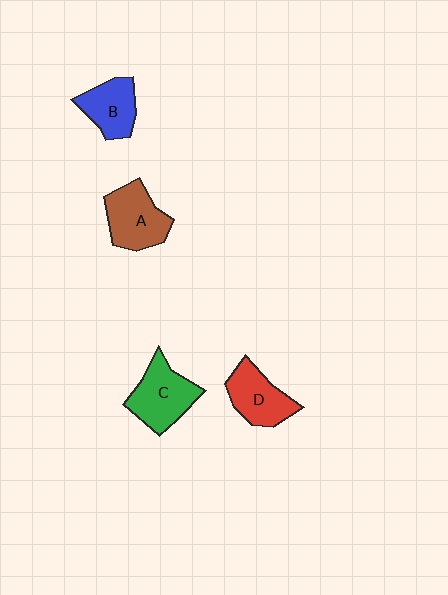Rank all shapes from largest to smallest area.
From largest to smallest: C (green), A (brown), D (red), B (blue).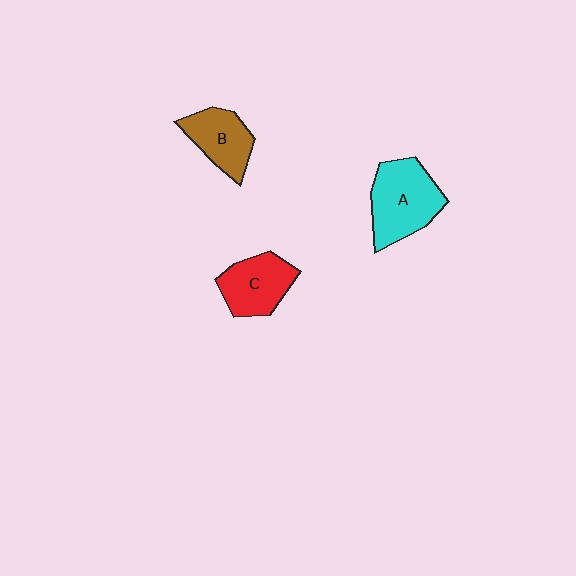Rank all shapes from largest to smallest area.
From largest to smallest: A (cyan), C (red), B (brown).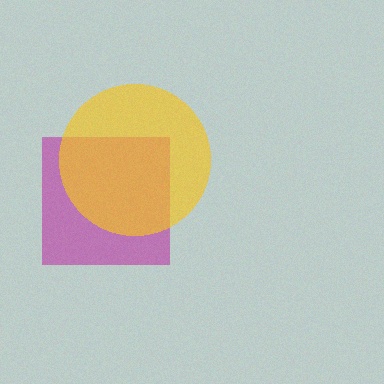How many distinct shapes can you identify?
There are 2 distinct shapes: a magenta square, a yellow circle.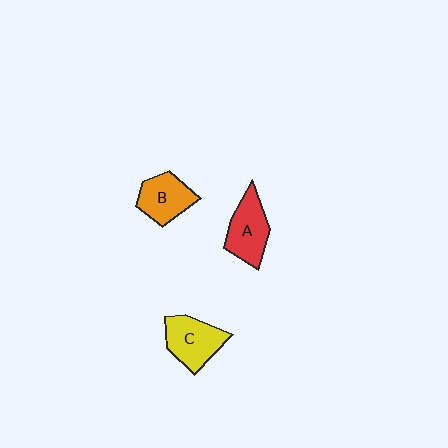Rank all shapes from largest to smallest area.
From largest to smallest: C (yellow), A (red), B (orange).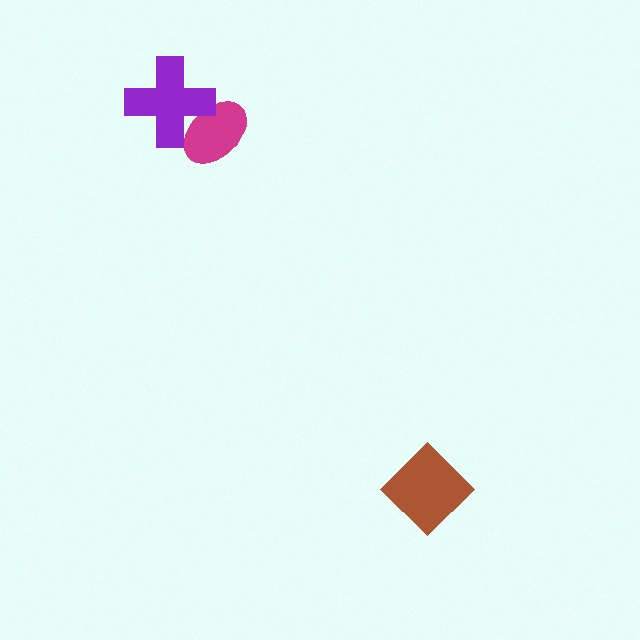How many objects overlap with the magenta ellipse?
1 object overlaps with the magenta ellipse.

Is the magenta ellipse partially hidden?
Yes, it is partially covered by another shape.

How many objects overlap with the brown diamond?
0 objects overlap with the brown diamond.